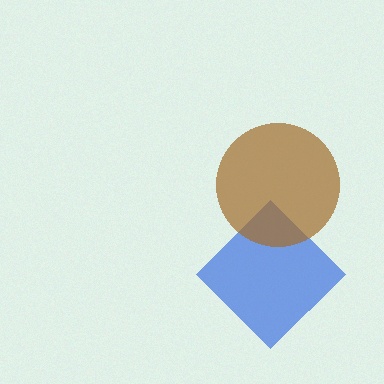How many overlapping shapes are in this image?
There are 2 overlapping shapes in the image.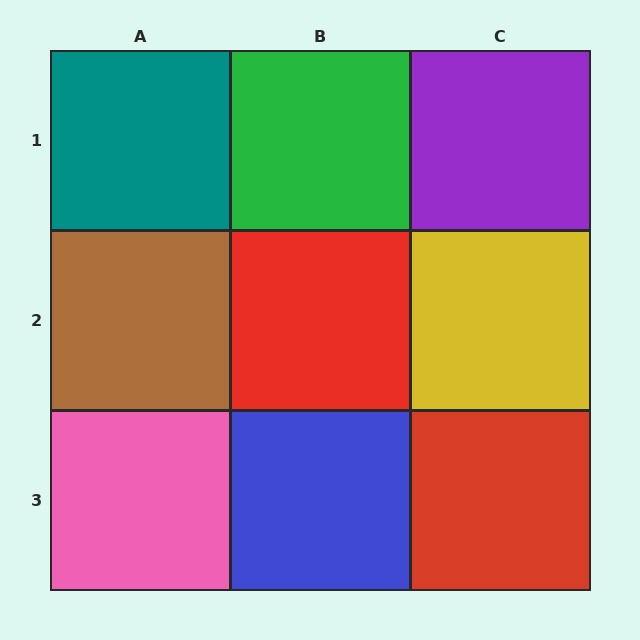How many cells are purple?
1 cell is purple.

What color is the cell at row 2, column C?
Yellow.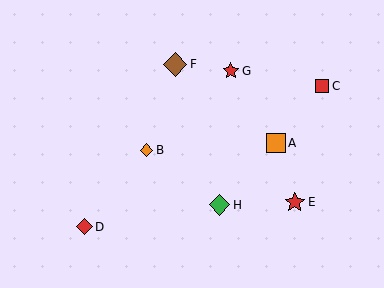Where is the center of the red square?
The center of the red square is at (322, 86).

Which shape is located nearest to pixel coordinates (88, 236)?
The red diamond (labeled D) at (84, 227) is nearest to that location.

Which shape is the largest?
The brown diamond (labeled F) is the largest.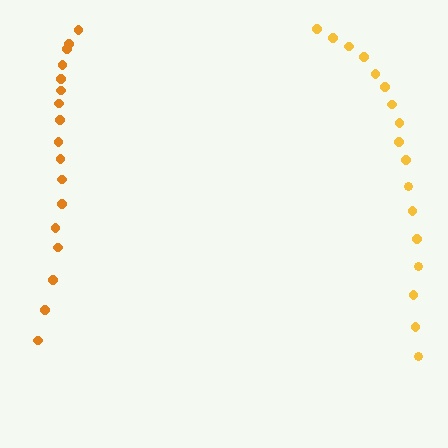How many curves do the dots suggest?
There are 2 distinct paths.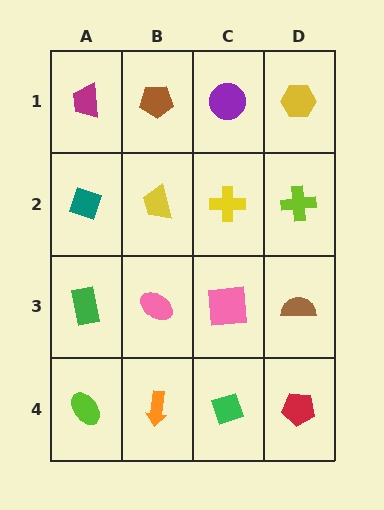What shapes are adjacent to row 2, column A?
A magenta trapezoid (row 1, column A), a green rectangle (row 3, column A), a yellow trapezoid (row 2, column B).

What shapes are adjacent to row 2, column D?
A yellow hexagon (row 1, column D), a brown semicircle (row 3, column D), a yellow cross (row 2, column C).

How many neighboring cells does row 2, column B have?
4.